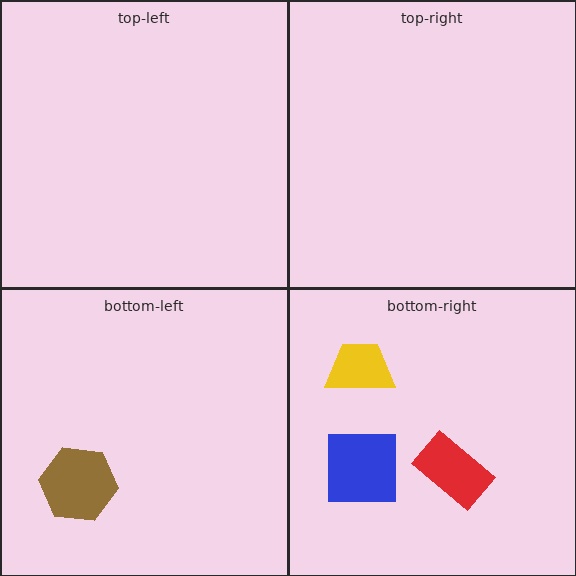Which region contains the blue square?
The bottom-right region.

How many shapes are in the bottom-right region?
3.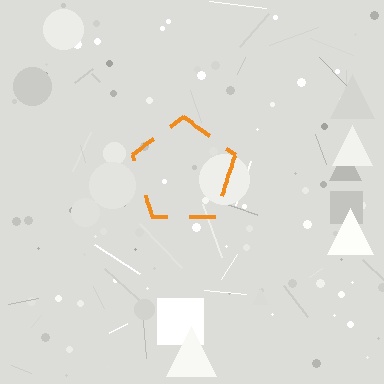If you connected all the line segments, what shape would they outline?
They would outline a pentagon.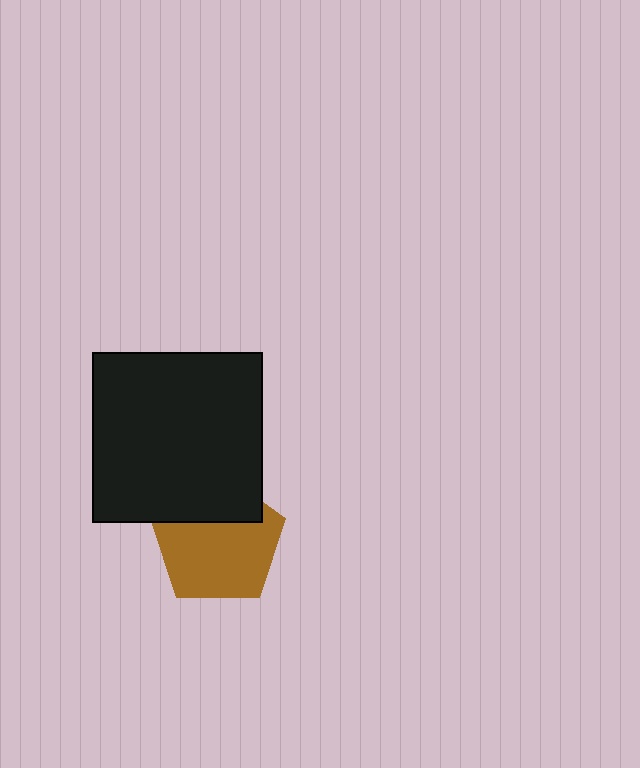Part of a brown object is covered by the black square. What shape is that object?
It is a pentagon.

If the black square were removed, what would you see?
You would see the complete brown pentagon.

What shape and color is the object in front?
The object in front is a black square.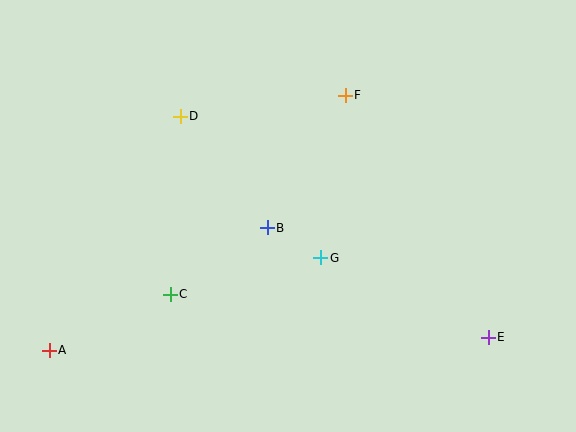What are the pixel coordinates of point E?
Point E is at (488, 337).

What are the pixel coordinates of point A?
Point A is at (49, 350).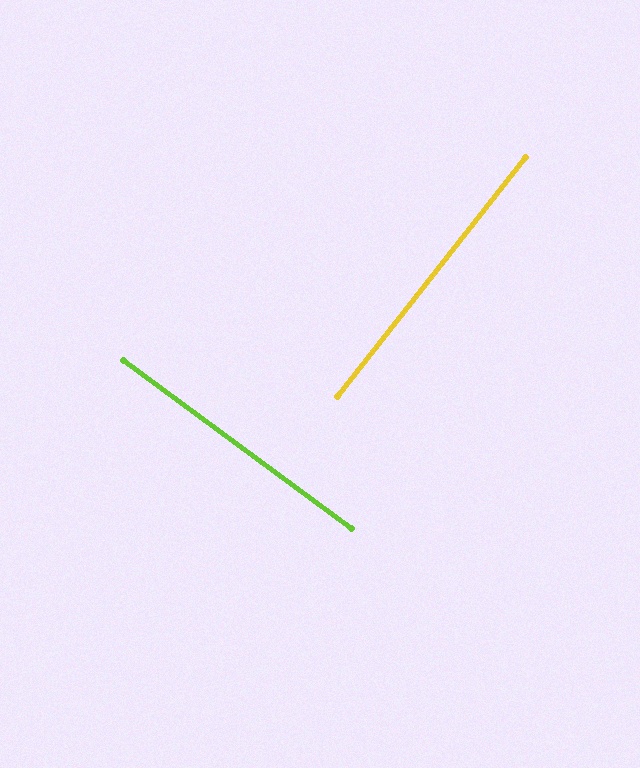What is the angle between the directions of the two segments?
Approximately 88 degrees.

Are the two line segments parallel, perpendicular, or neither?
Perpendicular — they meet at approximately 88°.